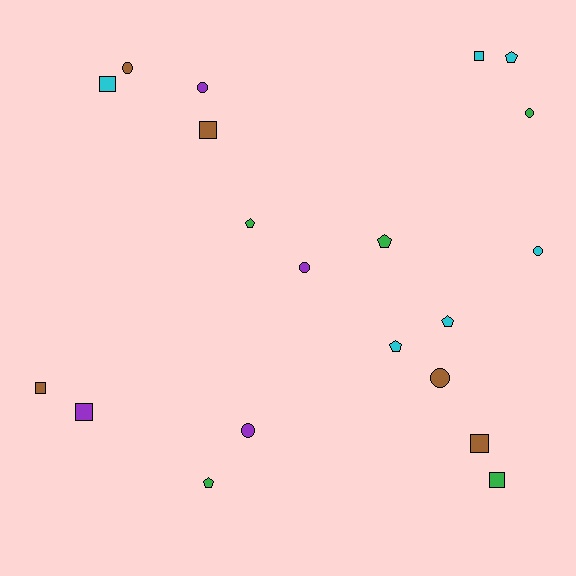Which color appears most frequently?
Cyan, with 6 objects.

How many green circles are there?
There is 1 green circle.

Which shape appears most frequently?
Square, with 7 objects.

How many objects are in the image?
There are 20 objects.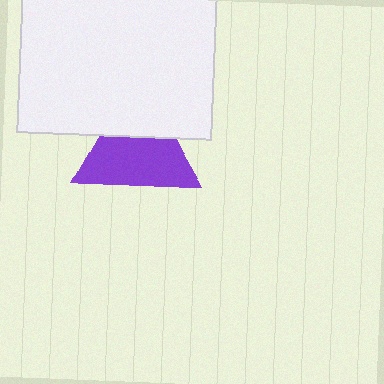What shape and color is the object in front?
The object in front is a white square.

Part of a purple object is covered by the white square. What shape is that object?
It is a triangle.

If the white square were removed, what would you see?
You would see the complete purple triangle.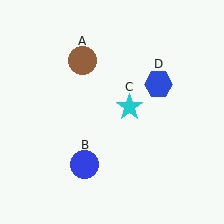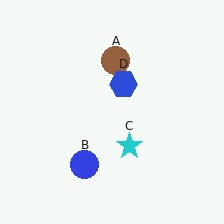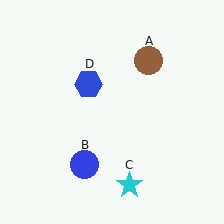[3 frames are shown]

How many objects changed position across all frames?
3 objects changed position: brown circle (object A), cyan star (object C), blue hexagon (object D).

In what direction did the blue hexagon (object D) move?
The blue hexagon (object D) moved left.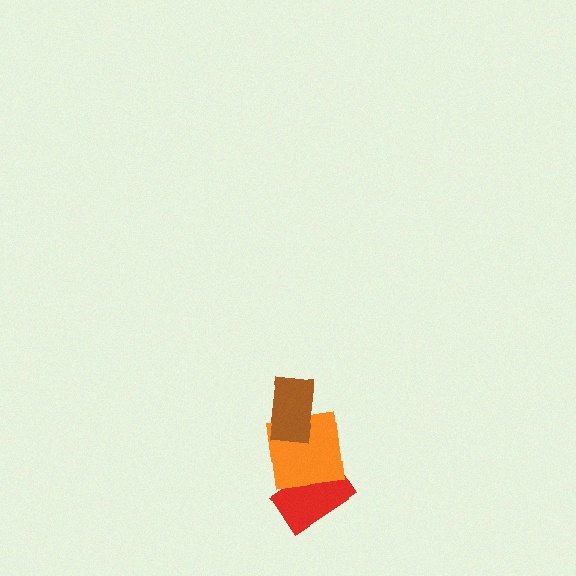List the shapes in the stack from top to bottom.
From top to bottom: the brown rectangle, the orange square, the red rectangle.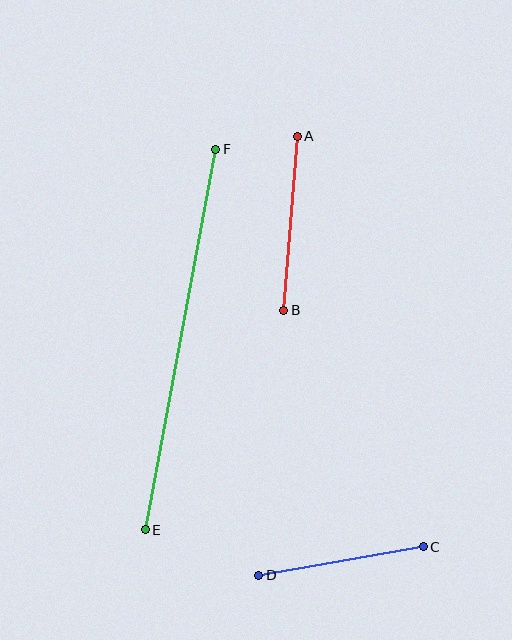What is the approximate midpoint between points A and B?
The midpoint is at approximately (290, 223) pixels.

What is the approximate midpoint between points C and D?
The midpoint is at approximately (341, 561) pixels.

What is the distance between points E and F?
The distance is approximately 387 pixels.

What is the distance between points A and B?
The distance is approximately 174 pixels.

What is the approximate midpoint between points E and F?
The midpoint is at approximately (180, 340) pixels.